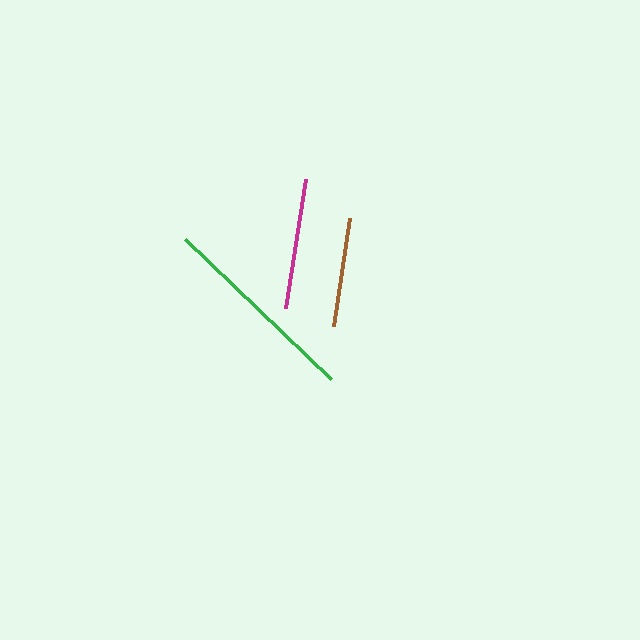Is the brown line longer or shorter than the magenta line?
The magenta line is longer than the brown line.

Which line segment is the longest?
The green line is the longest at approximately 203 pixels.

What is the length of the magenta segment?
The magenta segment is approximately 131 pixels long.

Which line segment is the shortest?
The brown line is the shortest at approximately 110 pixels.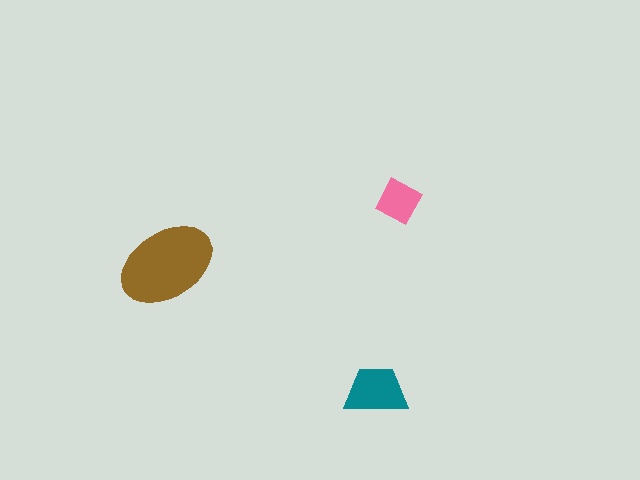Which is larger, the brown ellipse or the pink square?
The brown ellipse.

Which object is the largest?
The brown ellipse.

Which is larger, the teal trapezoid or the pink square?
The teal trapezoid.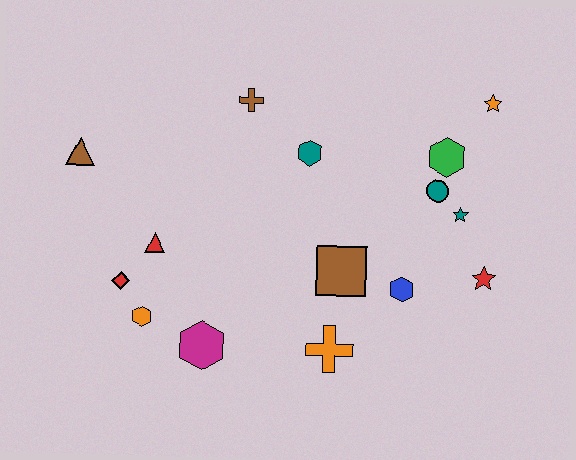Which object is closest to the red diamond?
The orange hexagon is closest to the red diamond.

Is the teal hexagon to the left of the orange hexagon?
No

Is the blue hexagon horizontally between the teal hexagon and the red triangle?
No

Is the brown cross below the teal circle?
No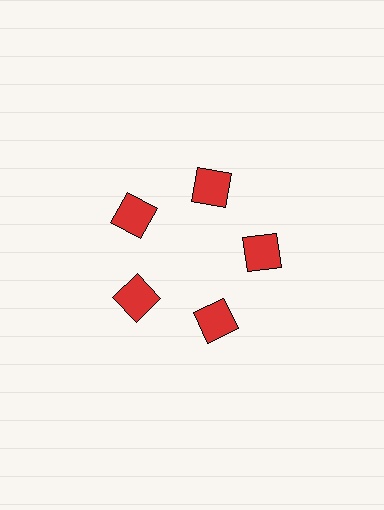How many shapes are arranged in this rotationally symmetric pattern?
There are 5 shapes, arranged in 5 groups of 1.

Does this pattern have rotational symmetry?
Yes, this pattern has 5-fold rotational symmetry. It looks the same after rotating 72 degrees around the center.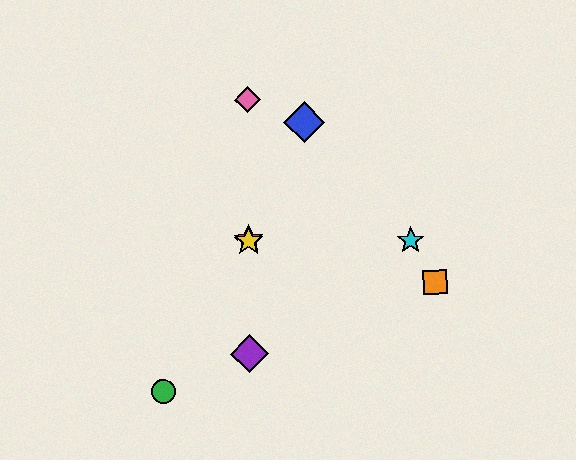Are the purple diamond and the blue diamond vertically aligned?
No, the purple diamond is at x≈250 and the blue diamond is at x≈304.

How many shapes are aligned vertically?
4 shapes (the red star, the yellow star, the purple diamond, the pink diamond) are aligned vertically.